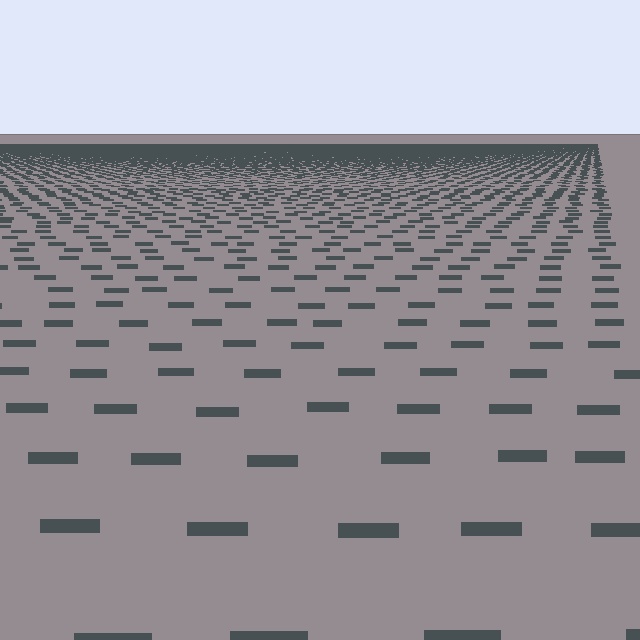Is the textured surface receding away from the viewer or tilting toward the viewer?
The surface is receding away from the viewer. Texture elements get smaller and denser toward the top.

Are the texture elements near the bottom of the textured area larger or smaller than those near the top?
Larger. Near the bottom, elements are closer to the viewer and appear at a bigger on-screen size.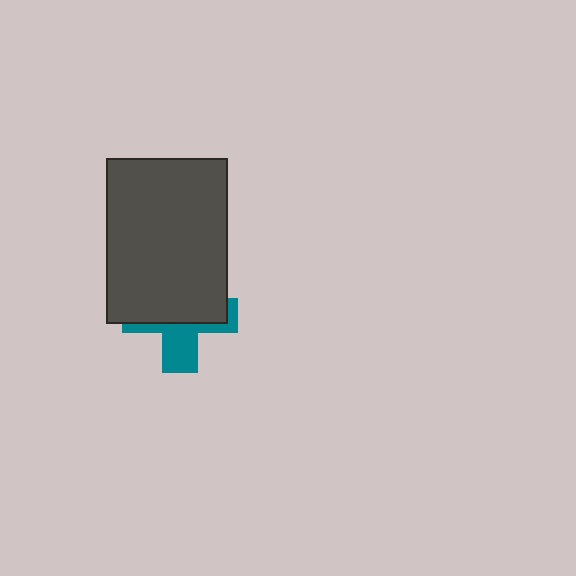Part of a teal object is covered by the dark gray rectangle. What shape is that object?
It is a cross.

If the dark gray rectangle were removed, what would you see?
You would see the complete teal cross.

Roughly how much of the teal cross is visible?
A small part of it is visible (roughly 41%).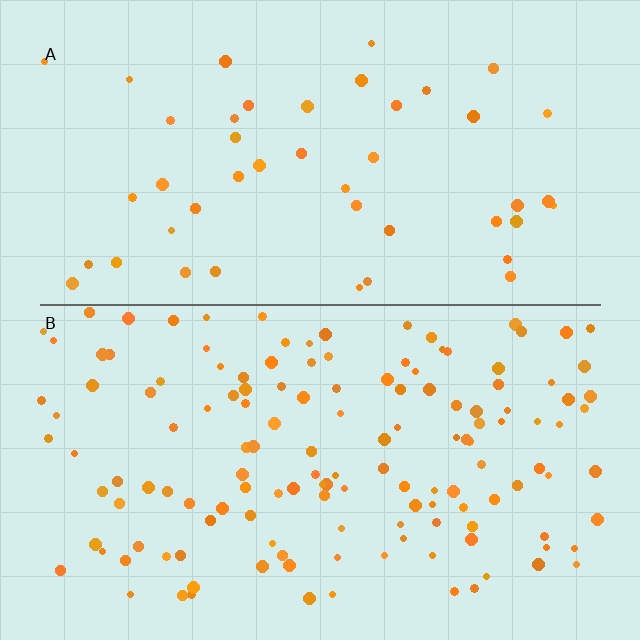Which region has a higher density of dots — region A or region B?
B (the bottom).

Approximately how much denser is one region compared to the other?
Approximately 3.1× — region B over region A.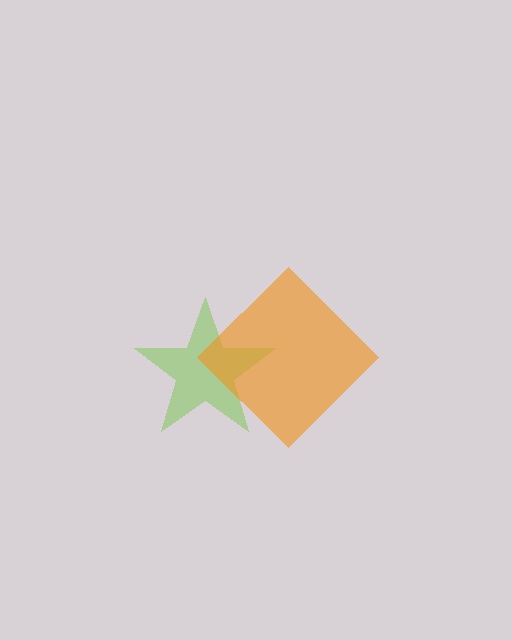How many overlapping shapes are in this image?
There are 2 overlapping shapes in the image.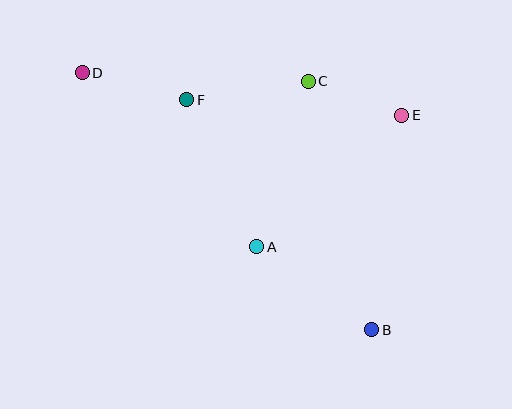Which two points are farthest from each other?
Points B and D are farthest from each other.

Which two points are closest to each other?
Points C and E are closest to each other.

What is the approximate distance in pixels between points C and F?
The distance between C and F is approximately 123 pixels.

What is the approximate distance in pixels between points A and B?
The distance between A and B is approximately 142 pixels.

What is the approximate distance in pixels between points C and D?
The distance between C and D is approximately 226 pixels.